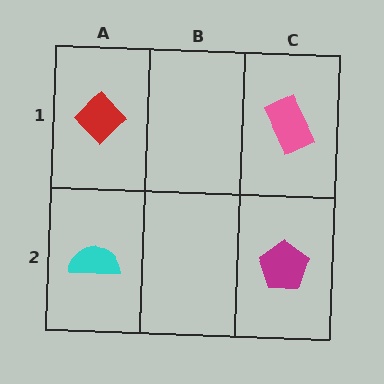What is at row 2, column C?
A magenta pentagon.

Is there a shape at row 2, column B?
No, that cell is empty.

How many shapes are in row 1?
2 shapes.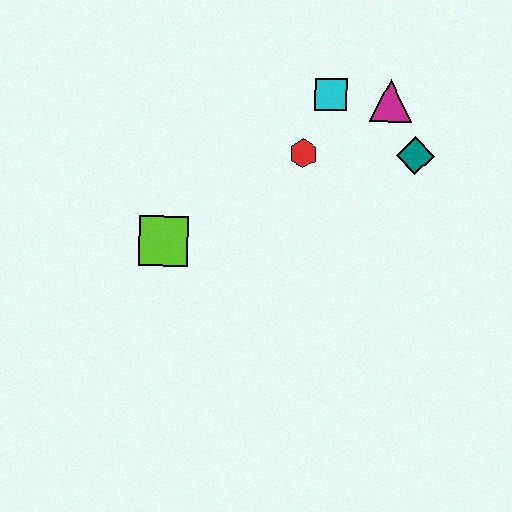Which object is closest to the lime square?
The red hexagon is closest to the lime square.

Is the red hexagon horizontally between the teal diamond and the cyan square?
No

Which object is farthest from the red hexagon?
The lime square is farthest from the red hexagon.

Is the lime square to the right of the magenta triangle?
No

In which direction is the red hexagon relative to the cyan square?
The red hexagon is below the cyan square.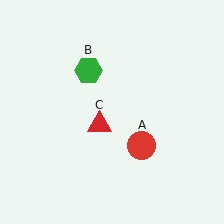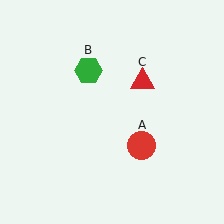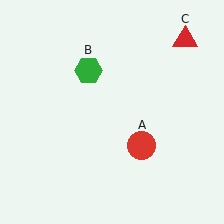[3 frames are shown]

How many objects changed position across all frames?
1 object changed position: red triangle (object C).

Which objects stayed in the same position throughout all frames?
Red circle (object A) and green hexagon (object B) remained stationary.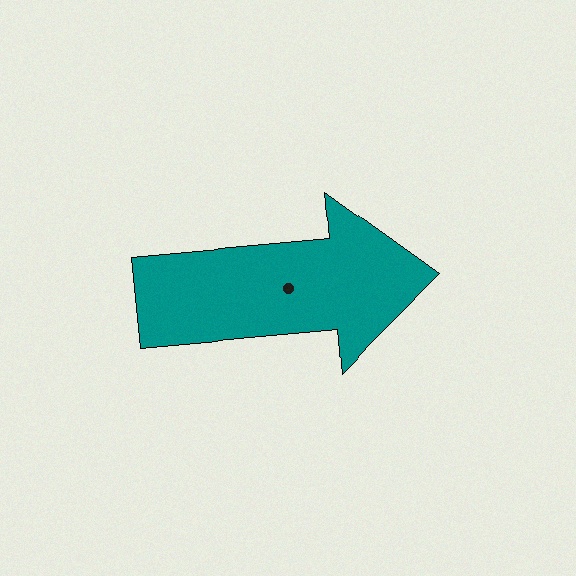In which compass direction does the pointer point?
East.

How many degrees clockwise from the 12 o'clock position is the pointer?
Approximately 85 degrees.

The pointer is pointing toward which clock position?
Roughly 3 o'clock.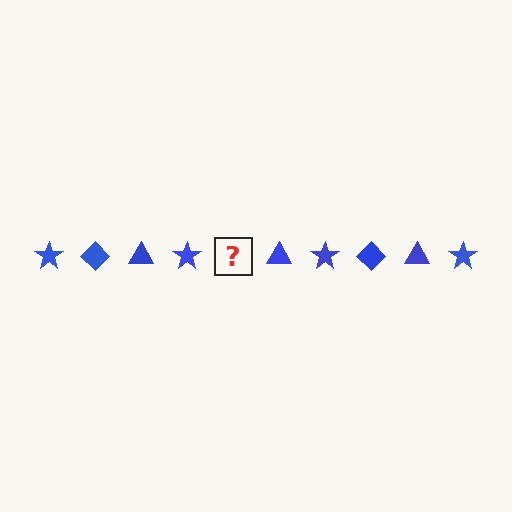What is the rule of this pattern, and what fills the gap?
The rule is that the pattern cycles through star, diamond, triangle shapes in blue. The gap should be filled with a blue diamond.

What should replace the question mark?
The question mark should be replaced with a blue diamond.